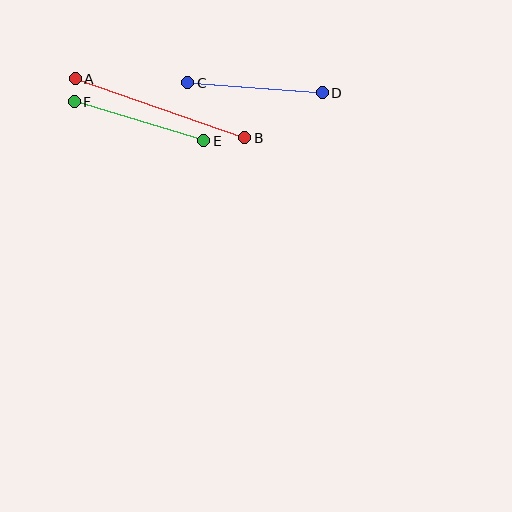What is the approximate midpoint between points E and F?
The midpoint is at approximately (139, 121) pixels.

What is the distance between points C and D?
The distance is approximately 135 pixels.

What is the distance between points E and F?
The distance is approximately 135 pixels.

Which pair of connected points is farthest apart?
Points A and B are farthest apart.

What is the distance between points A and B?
The distance is approximately 179 pixels.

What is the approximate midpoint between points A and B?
The midpoint is at approximately (160, 108) pixels.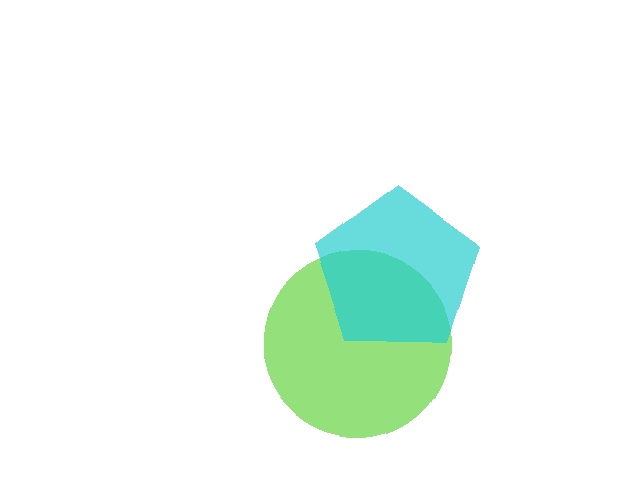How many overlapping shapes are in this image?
There are 2 overlapping shapes in the image.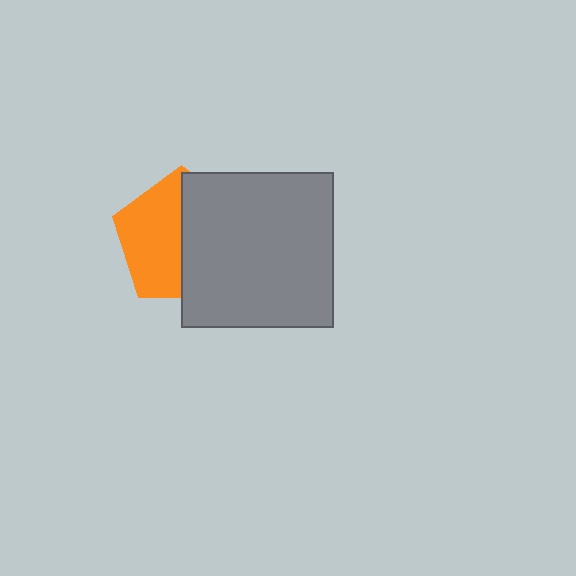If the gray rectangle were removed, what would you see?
You would see the complete orange pentagon.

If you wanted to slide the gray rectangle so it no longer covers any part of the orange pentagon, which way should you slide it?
Slide it right — that is the most direct way to separate the two shapes.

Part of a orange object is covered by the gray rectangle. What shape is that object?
It is a pentagon.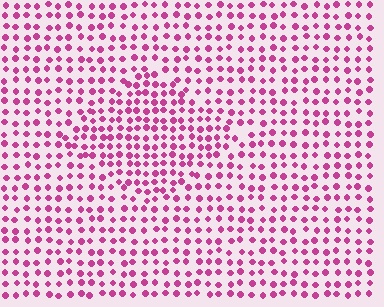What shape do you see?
I see a diamond.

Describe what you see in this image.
The image contains small magenta elements arranged at two different densities. A diamond-shaped region is visible where the elements are more densely packed than the surrounding area.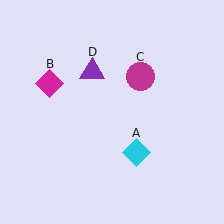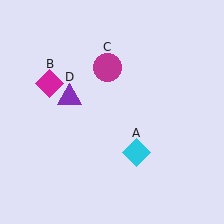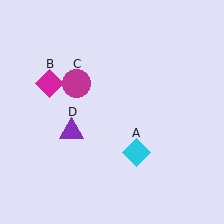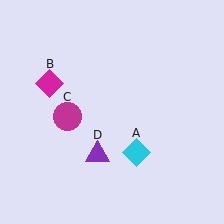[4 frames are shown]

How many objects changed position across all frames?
2 objects changed position: magenta circle (object C), purple triangle (object D).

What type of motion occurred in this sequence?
The magenta circle (object C), purple triangle (object D) rotated counterclockwise around the center of the scene.